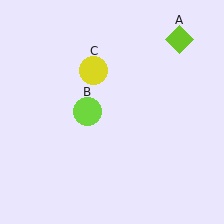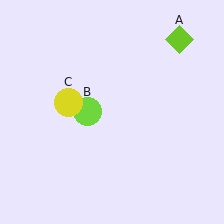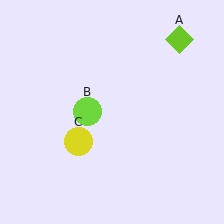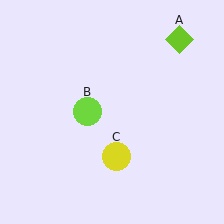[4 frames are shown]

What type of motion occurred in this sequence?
The yellow circle (object C) rotated counterclockwise around the center of the scene.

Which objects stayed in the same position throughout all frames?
Lime diamond (object A) and lime circle (object B) remained stationary.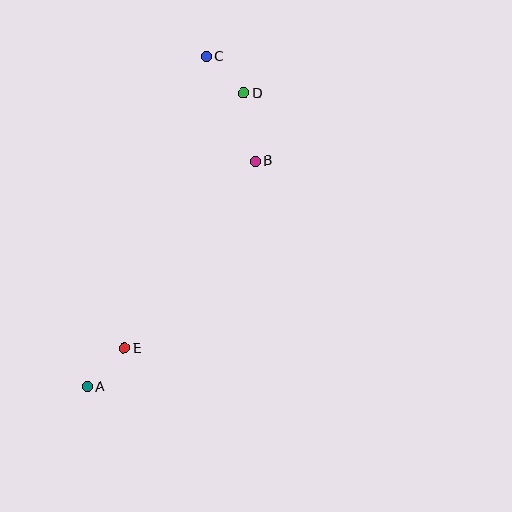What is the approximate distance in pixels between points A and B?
The distance between A and B is approximately 281 pixels.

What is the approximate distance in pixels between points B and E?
The distance between B and E is approximately 228 pixels.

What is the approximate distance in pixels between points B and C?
The distance between B and C is approximately 116 pixels.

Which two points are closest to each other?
Points C and D are closest to each other.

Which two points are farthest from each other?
Points A and C are farthest from each other.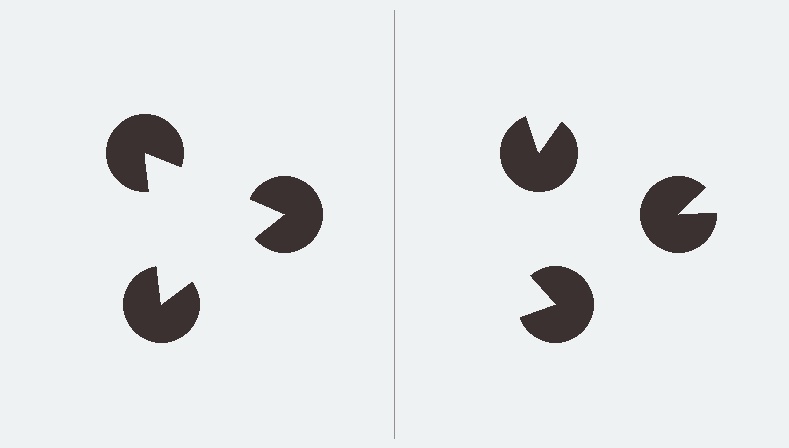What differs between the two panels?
The pac-man discs are positioned identically on both sides; only the wedge orientations differ. On the left they align to a triangle; on the right they are misaligned.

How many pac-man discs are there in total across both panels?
6 — 3 on each side.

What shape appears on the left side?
An illusory triangle.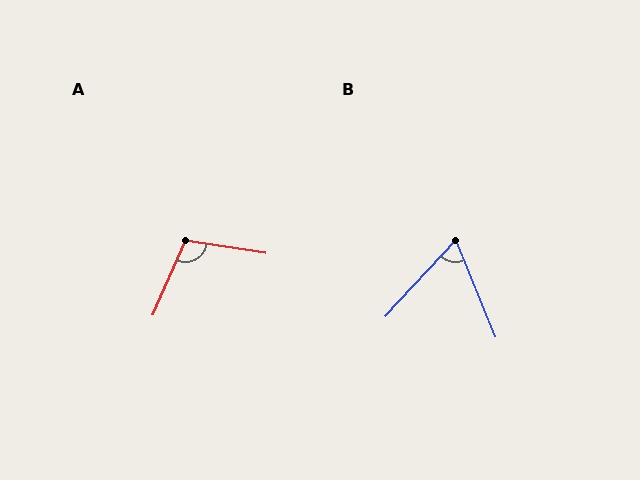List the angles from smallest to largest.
B (65°), A (105°).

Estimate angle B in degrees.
Approximately 65 degrees.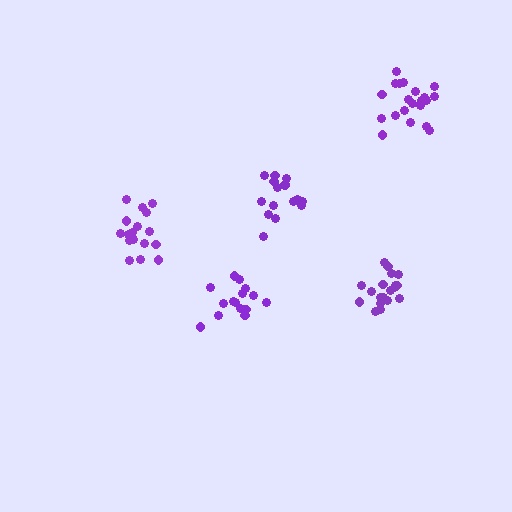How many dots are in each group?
Group 1: 19 dots, Group 2: 15 dots, Group 3: 21 dots, Group 4: 15 dots, Group 5: 17 dots (87 total).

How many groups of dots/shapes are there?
There are 5 groups.